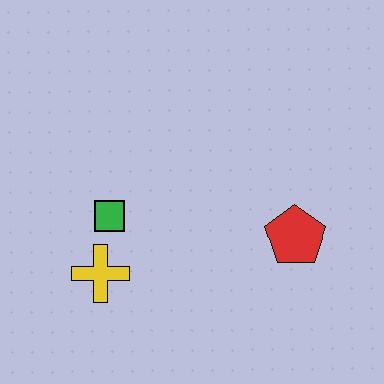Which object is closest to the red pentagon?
The green square is closest to the red pentagon.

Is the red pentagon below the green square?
Yes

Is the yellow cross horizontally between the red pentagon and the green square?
No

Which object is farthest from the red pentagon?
The yellow cross is farthest from the red pentagon.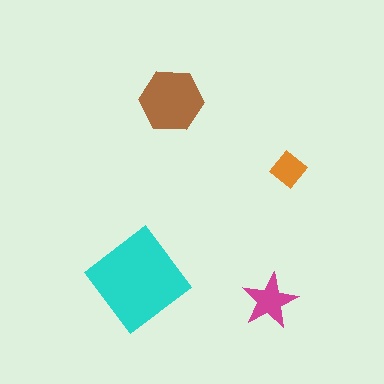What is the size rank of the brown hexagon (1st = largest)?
2nd.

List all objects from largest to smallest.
The cyan diamond, the brown hexagon, the magenta star, the orange diamond.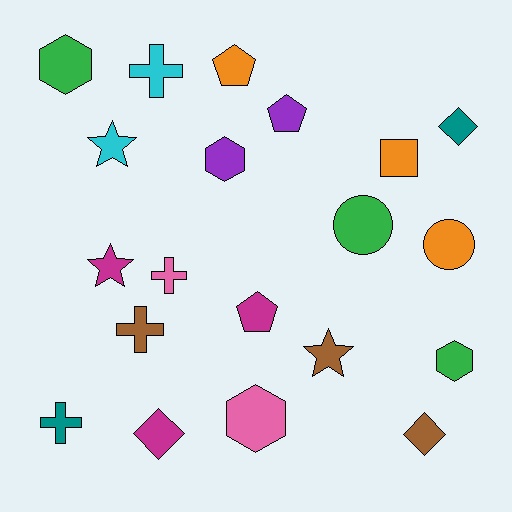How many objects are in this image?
There are 20 objects.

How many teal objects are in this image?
There are 2 teal objects.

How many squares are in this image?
There is 1 square.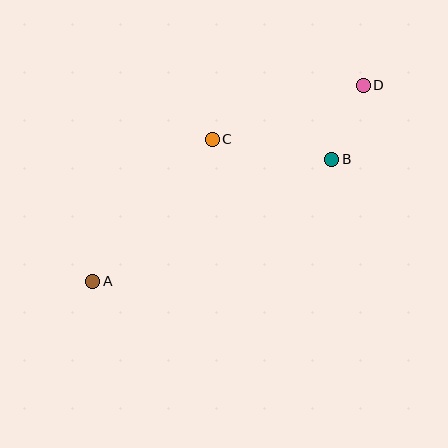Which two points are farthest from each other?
Points A and D are farthest from each other.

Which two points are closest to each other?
Points B and D are closest to each other.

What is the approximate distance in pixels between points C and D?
The distance between C and D is approximately 160 pixels.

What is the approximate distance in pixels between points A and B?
The distance between A and B is approximately 268 pixels.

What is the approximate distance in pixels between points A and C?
The distance between A and C is approximately 186 pixels.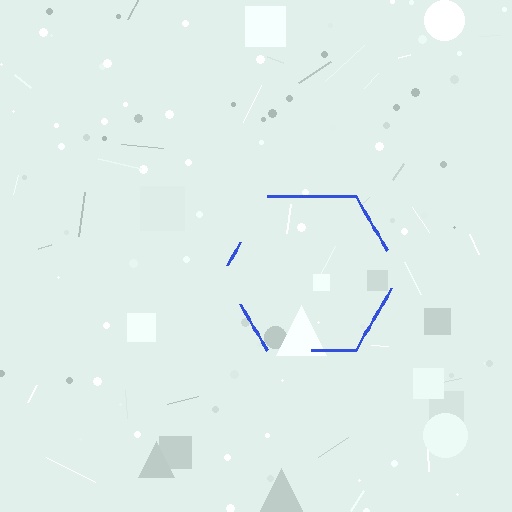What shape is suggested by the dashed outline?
The dashed outline suggests a hexagon.